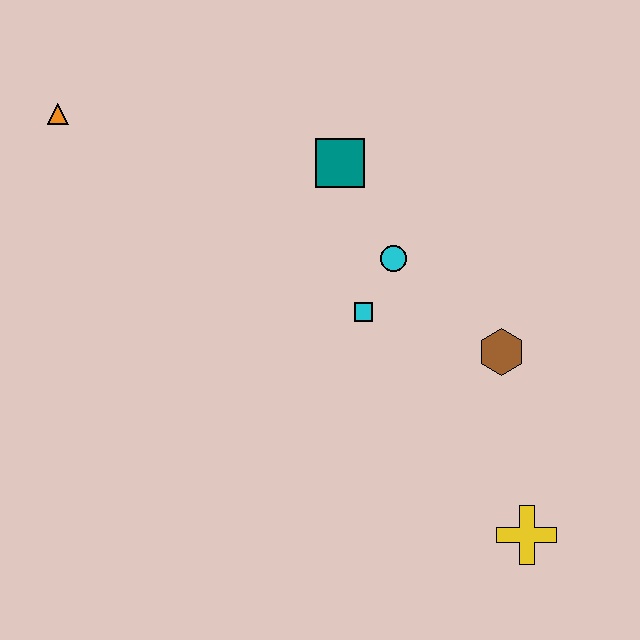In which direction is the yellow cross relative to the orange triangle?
The yellow cross is to the right of the orange triangle.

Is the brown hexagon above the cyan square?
No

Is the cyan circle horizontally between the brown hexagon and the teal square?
Yes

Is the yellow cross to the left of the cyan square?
No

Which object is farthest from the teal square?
The yellow cross is farthest from the teal square.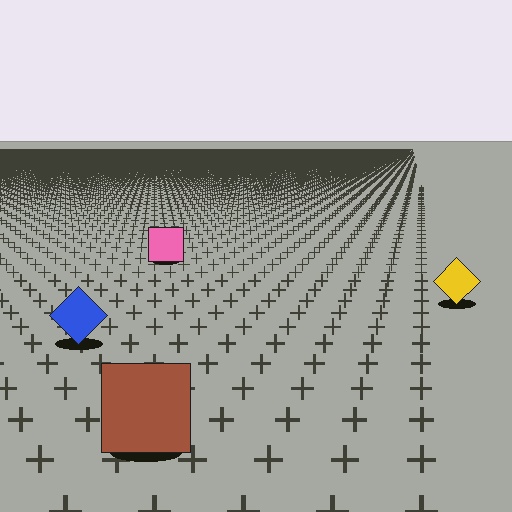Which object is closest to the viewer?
The brown square is closest. The texture marks near it are larger and more spread out.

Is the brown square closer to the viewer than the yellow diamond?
Yes. The brown square is closer — you can tell from the texture gradient: the ground texture is coarser near it.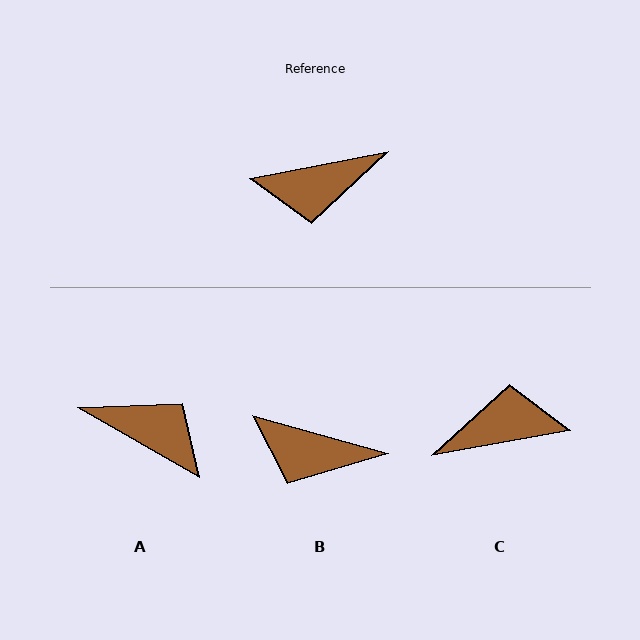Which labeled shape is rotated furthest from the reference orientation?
C, about 179 degrees away.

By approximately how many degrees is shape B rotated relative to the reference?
Approximately 27 degrees clockwise.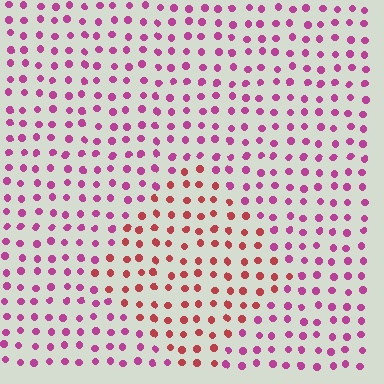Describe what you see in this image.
The image is filled with small magenta elements in a uniform arrangement. A diamond-shaped region is visible where the elements are tinted to a slightly different hue, forming a subtle color boundary.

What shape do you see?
I see a diamond.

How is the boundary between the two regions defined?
The boundary is defined purely by a slight shift in hue (about 38 degrees). Spacing, size, and orientation are identical on both sides.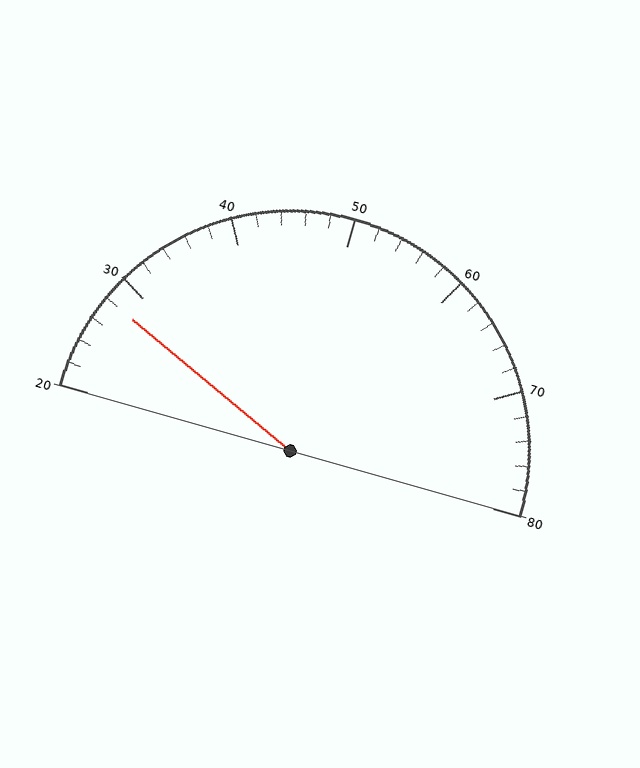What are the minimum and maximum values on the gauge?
The gauge ranges from 20 to 80.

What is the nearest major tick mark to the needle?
The nearest major tick mark is 30.